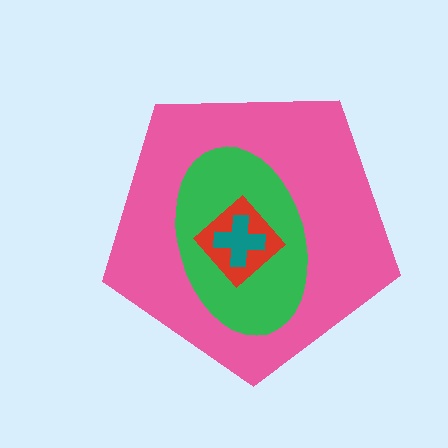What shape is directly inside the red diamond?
The teal cross.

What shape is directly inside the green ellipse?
The red diamond.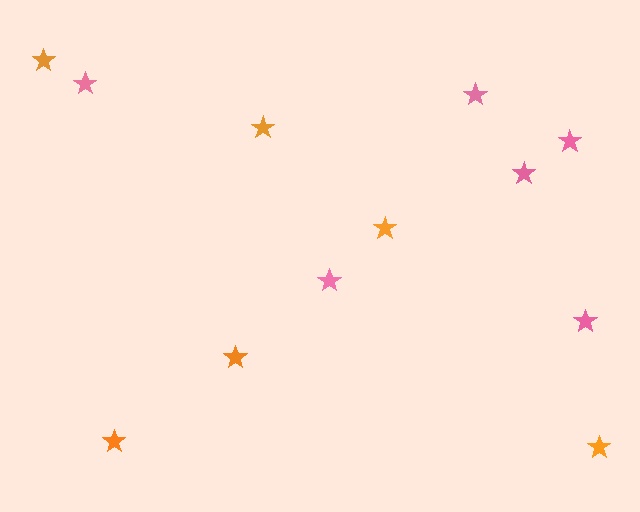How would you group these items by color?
There are 2 groups: one group of pink stars (6) and one group of orange stars (6).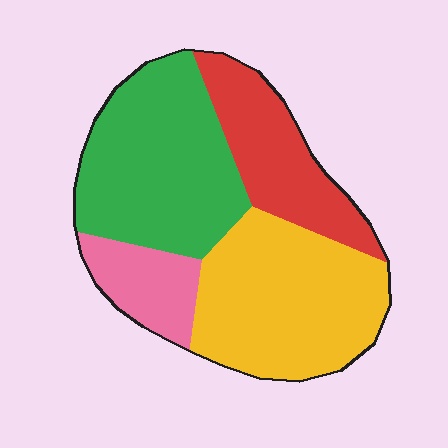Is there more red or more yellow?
Yellow.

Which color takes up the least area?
Pink, at roughly 10%.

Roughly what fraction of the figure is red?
Red takes up between a sixth and a third of the figure.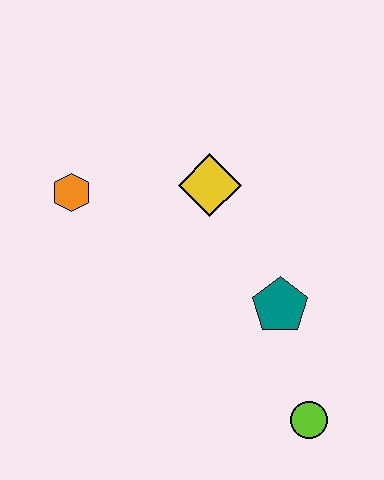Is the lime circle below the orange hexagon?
Yes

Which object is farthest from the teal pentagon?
The orange hexagon is farthest from the teal pentagon.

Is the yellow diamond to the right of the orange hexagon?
Yes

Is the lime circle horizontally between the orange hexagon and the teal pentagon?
No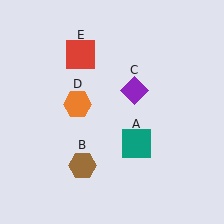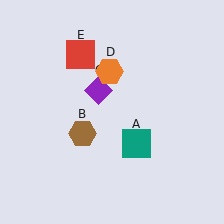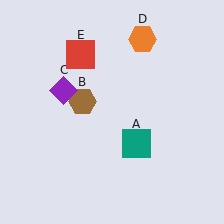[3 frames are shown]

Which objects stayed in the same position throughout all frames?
Teal square (object A) and red square (object E) remained stationary.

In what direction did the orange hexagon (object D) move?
The orange hexagon (object D) moved up and to the right.